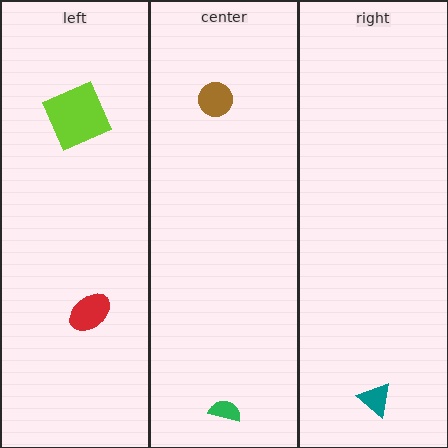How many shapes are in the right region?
1.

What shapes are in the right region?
The teal triangle.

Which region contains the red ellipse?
The left region.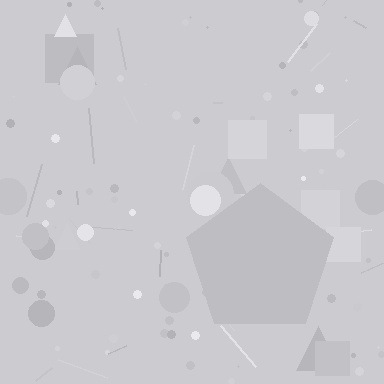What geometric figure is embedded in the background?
A pentagon is embedded in the background.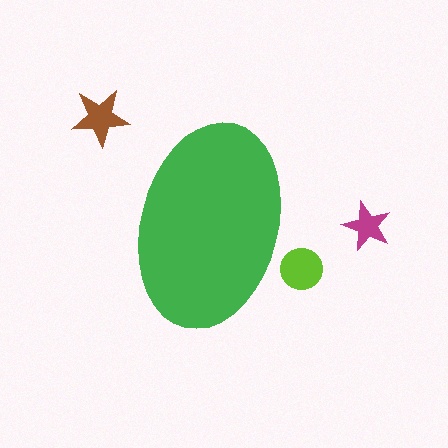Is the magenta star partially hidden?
No, the magenta star is fully visible.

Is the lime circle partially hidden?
Yes, the lime circle is partially hidden behind the green ellipse.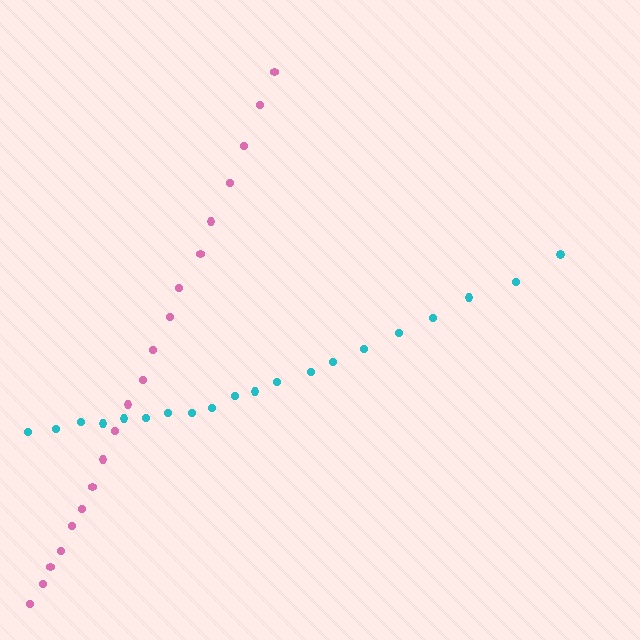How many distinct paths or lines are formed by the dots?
There are 2 distinct paths.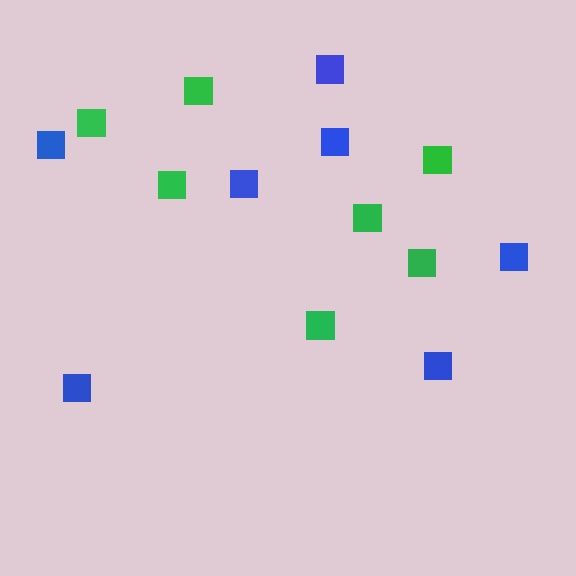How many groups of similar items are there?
There are 2 groups: one group of blue squares (7) and one group of green squares (7).